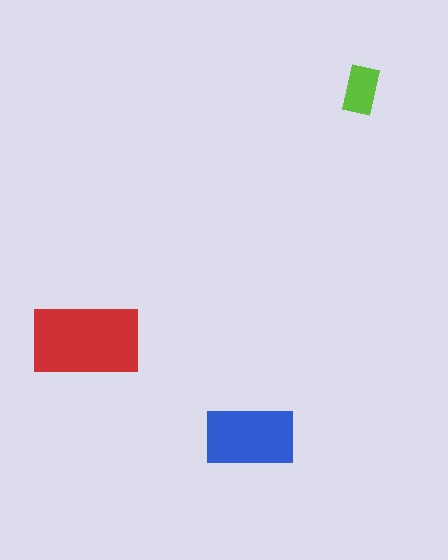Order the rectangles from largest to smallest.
the red one, the blue one, the lime one.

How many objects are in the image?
There are 3 objects in the image.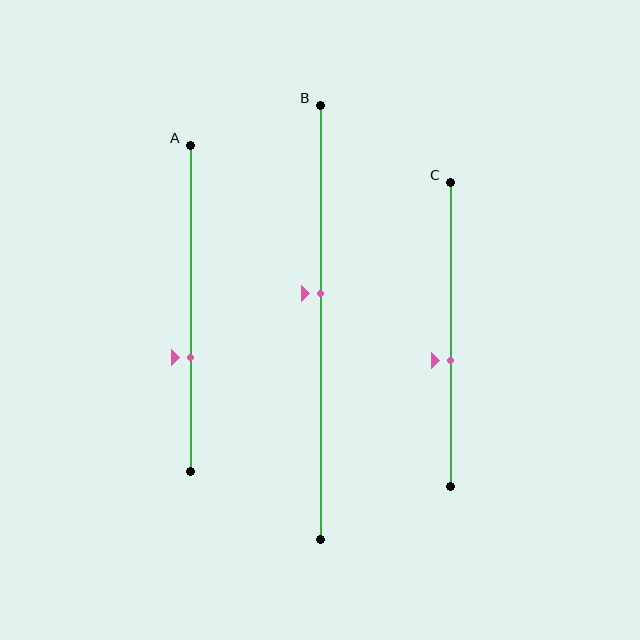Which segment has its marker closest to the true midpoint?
Segment B has its marker closest to the true midpoint.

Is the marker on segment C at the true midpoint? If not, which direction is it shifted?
No, the marker on segment C is shifted downward by about 8% of the segment length.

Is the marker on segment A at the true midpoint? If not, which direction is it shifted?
No, the marker on segment A is shifted downward by about 15% of the segment length.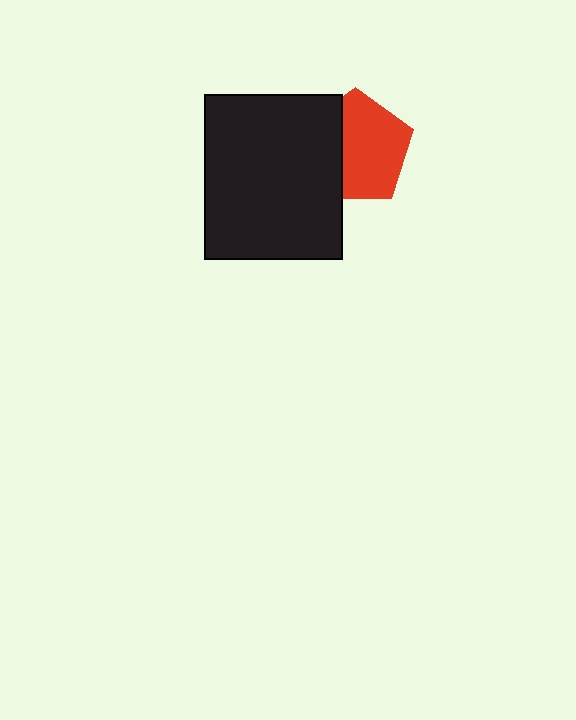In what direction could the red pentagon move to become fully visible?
The red pentagon could move right. That would shift it out from behind the black rectangle entirely.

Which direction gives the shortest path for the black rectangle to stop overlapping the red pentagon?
Moving left gives the shortest separation.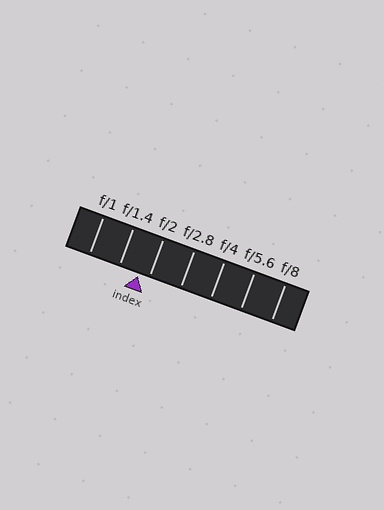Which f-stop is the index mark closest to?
The index mark is closest to f/2.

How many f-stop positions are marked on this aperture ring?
There are 7 f-stop positions marked.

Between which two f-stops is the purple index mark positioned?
The index mark is between f/1.4 and f/2.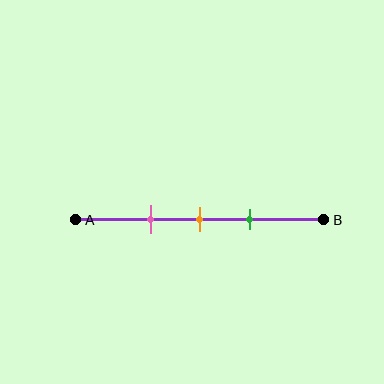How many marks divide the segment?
There are 3 marks dividing the segment.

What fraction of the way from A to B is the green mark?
The green mark is approximately 70% (0.7) of the way from A to B.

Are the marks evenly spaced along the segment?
Yes, the marks are approximately evenly spaced.